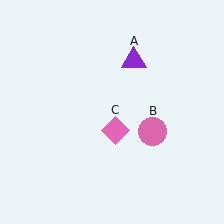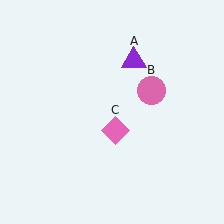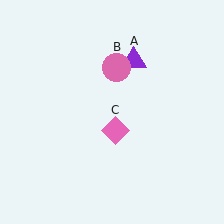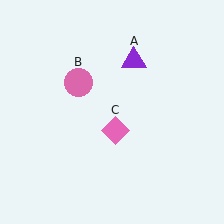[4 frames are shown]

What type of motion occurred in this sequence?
The pink circle (object B) rotated counterclockwise around the center of the scene.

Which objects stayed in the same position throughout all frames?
Purple triangle (object A) and pink diamond (object C) remained stationary.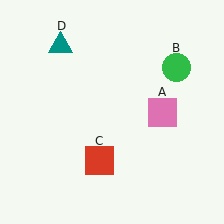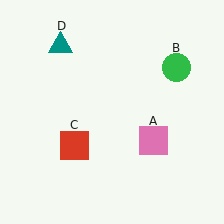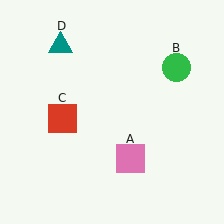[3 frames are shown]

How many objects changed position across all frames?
2 objects changed position: pink square (object A), red square (object C).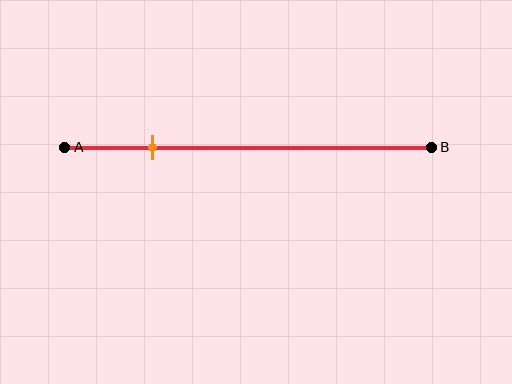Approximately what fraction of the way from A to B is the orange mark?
The orange mark is approximately 25% of the way from A to B.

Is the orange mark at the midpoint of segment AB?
No, the mark is at about 25% from A, not at the 50% midpoint.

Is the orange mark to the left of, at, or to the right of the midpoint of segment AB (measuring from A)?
The orange mark is to the left of the midpoint of segment AB.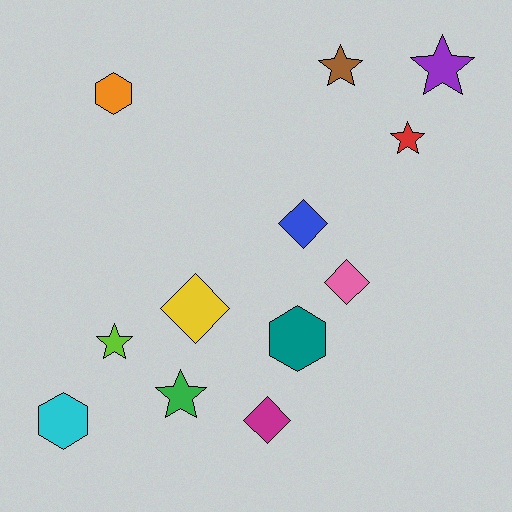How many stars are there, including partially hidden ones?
There are 5 stars.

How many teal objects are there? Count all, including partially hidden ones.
There is 1 teal object.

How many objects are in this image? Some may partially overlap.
There are 12 objects.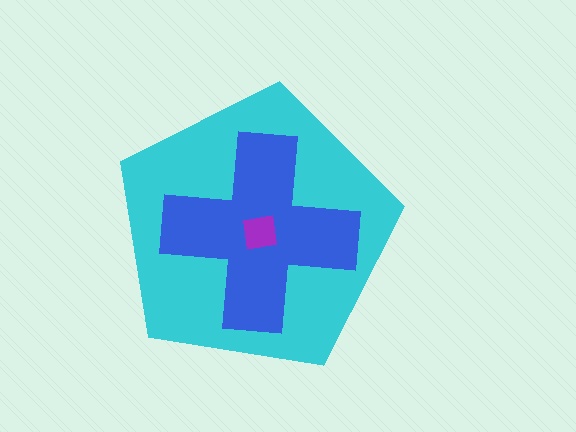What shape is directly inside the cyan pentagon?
The blue cross.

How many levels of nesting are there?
3.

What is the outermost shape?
The cyan pentagon.